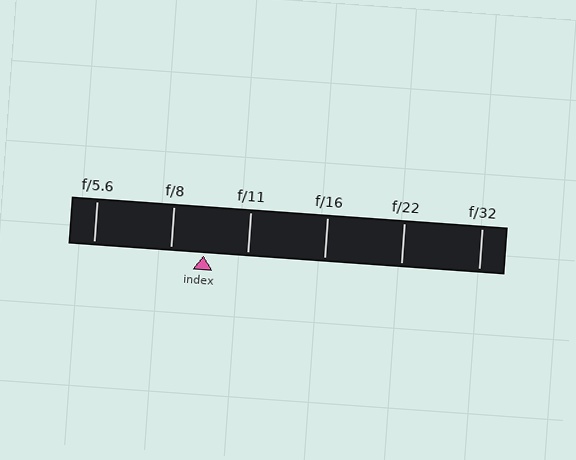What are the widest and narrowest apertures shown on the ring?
The widest aperture shown is f/5.6 and the narrowest is f/32.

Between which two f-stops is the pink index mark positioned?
The index mark is between f/8 and f/11.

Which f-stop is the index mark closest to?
The index mark is closest to f/8.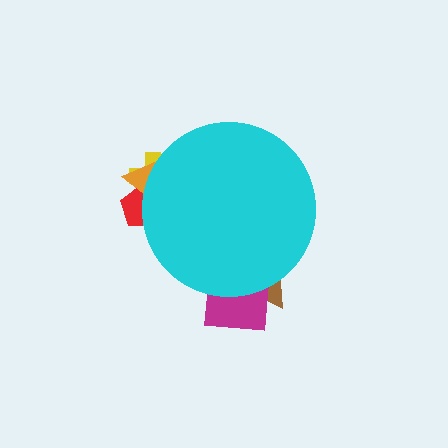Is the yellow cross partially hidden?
Yes, the yellow cross is partially hidden behind the cyan circle.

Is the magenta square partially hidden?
Yes, the magenta square is partially hidden behind the cyan circle.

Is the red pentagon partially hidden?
Yes, the red pentagon is partially hidden behind the cyan circle.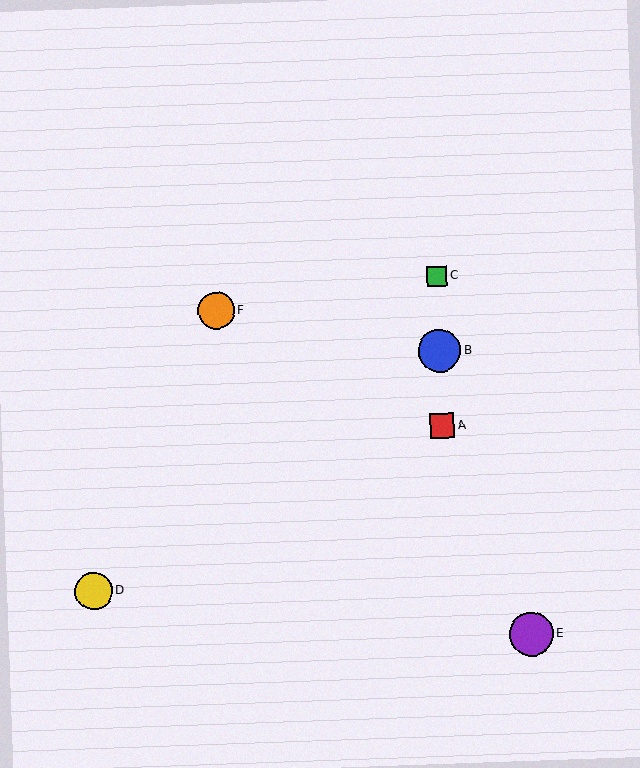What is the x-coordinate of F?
Object F is at x≈216.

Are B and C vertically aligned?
Yes, both are at x≈439.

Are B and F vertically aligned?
No, B is at x≈439 and F is at x≈216.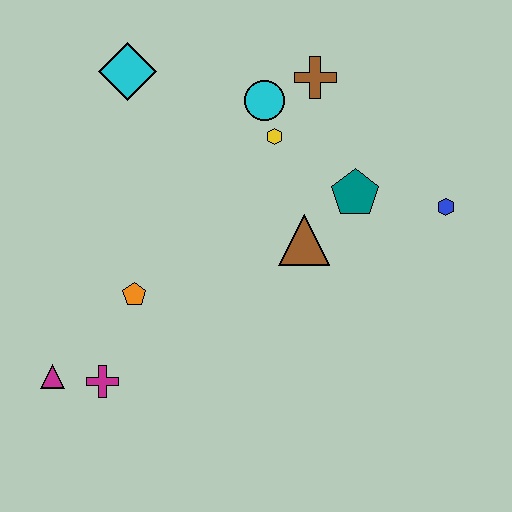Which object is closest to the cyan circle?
The yellow hexagon is closest to the cyan circle.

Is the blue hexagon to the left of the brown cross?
No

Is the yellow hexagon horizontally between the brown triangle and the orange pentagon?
Yes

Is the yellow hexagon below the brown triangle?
No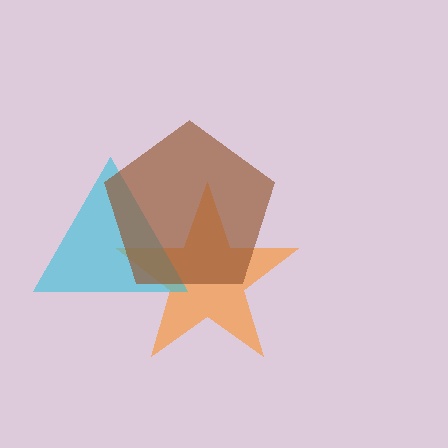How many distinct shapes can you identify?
There are 3 distinct shapes: an orange star, a cyan triangle, a brown pentagon.